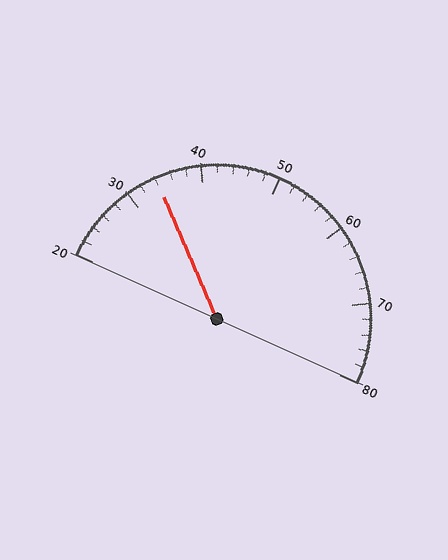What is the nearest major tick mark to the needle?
The nearest major tick mark is 30.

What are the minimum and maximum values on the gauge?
The gauge ranges from 20 to 80.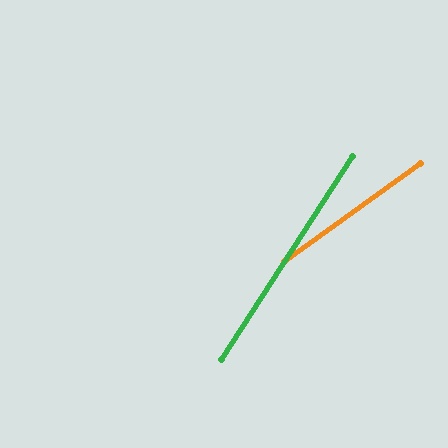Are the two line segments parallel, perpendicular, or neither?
Neither parallel nor perpendicular — they differ by about 21°.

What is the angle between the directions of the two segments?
Approximately 21 degrees.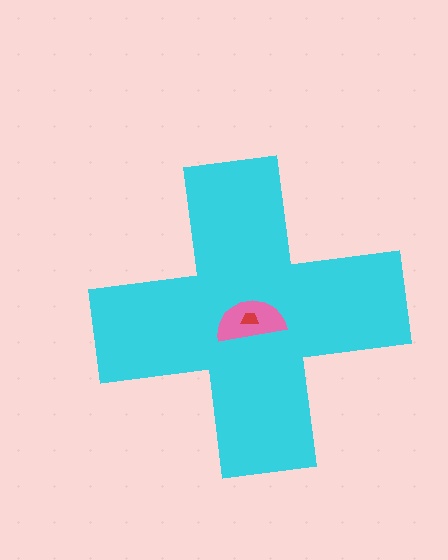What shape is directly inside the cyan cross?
The pink semicircle.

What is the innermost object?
The red trapezoid.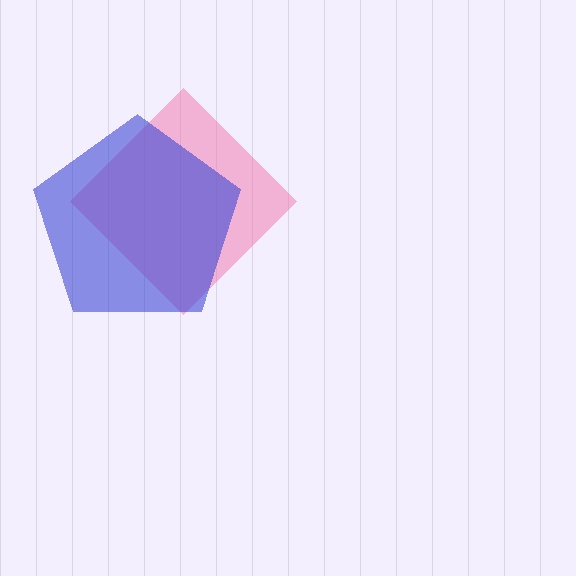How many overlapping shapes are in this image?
There are 2 overlapping shapes in the image.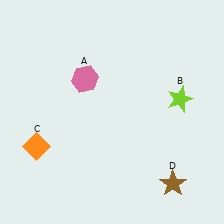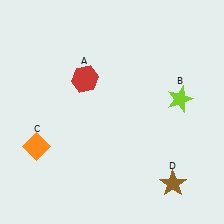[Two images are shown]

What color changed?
The hexagon (A) changed from pink in Image 1 to red in Image 2.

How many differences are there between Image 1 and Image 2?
There is 1 difference between the two images.